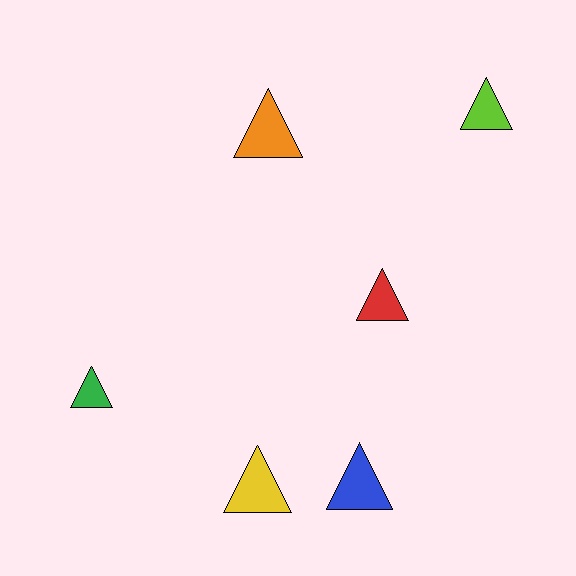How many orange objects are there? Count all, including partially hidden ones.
There is 1 orange object.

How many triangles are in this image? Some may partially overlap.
There are 6 triangles.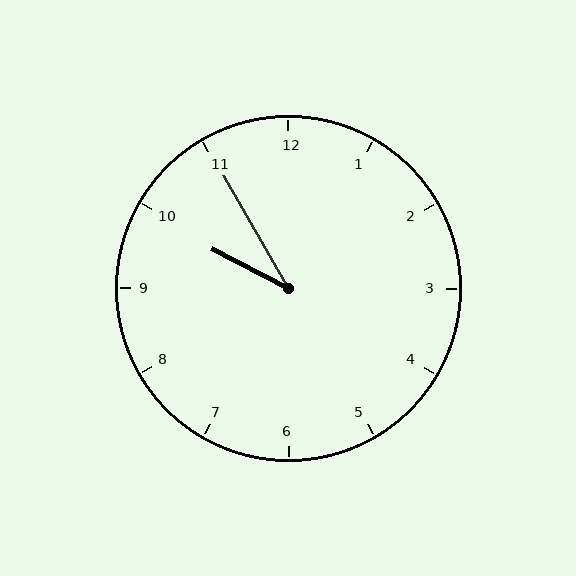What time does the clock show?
9:55.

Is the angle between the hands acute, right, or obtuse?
It is acute.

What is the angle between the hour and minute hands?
Approximately 32 degrees.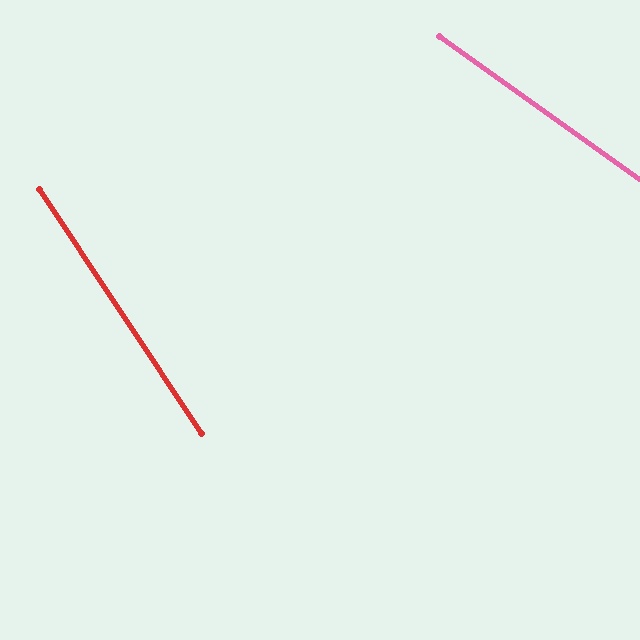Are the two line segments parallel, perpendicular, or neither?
Neither parallel nor perpendicular — they differ by about 21°.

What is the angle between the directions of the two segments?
Approximately 21 degrees.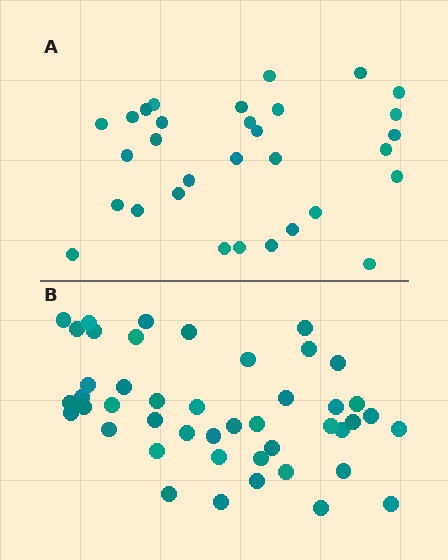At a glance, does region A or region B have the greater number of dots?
Region B (the bottom region) has more dots.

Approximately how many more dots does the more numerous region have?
Region B has approximately 15 more dots than region A.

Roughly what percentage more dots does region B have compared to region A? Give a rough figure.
About 45% more.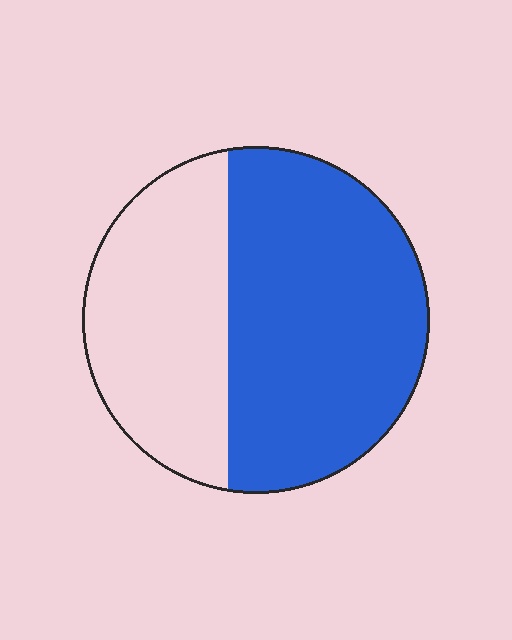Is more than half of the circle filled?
Yes.